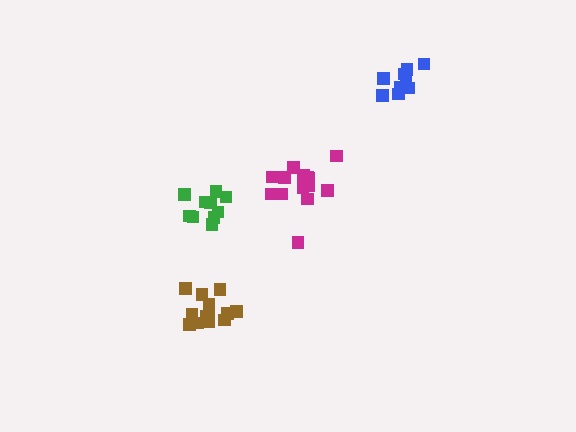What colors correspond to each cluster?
The clusters are colored: blue, green, magenta, brown.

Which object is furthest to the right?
The blue cluster is rightmost.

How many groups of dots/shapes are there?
There are 4 groups.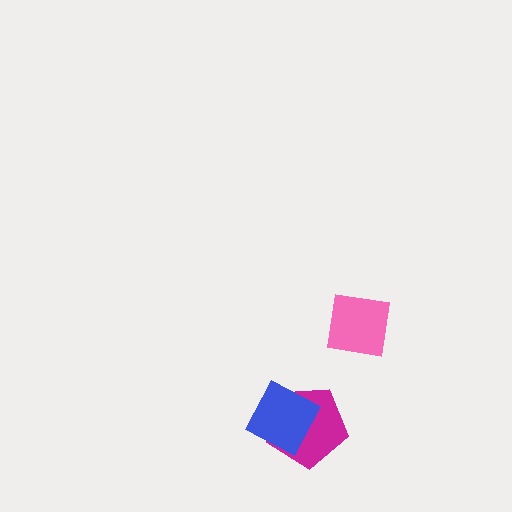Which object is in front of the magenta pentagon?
The blue square is in front of the magenta pentagon.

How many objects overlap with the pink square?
0 objects overlap with the pink square.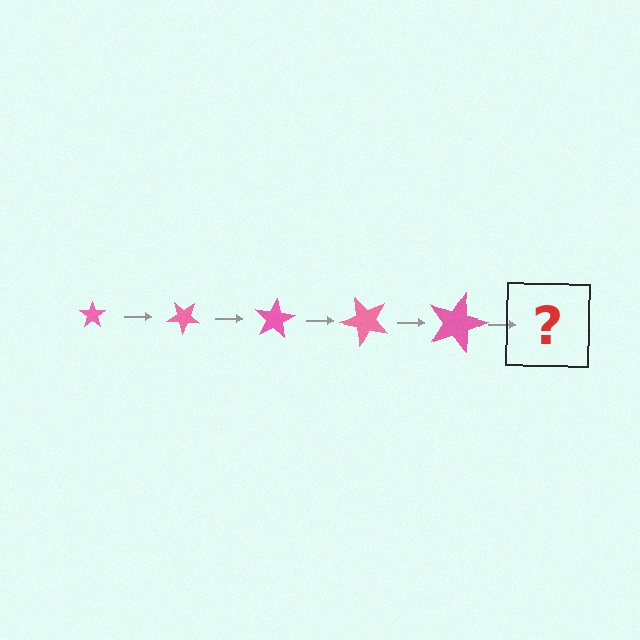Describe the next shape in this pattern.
It should be a star, larger than the previous one and rotated 200 degrees from the start.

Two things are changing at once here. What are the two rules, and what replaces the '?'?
The two rules are that the star grows larger each step and it rotates 40 degrees each step. The '?' should be a star, larger than the previous one and rotated 200 degrees from the start.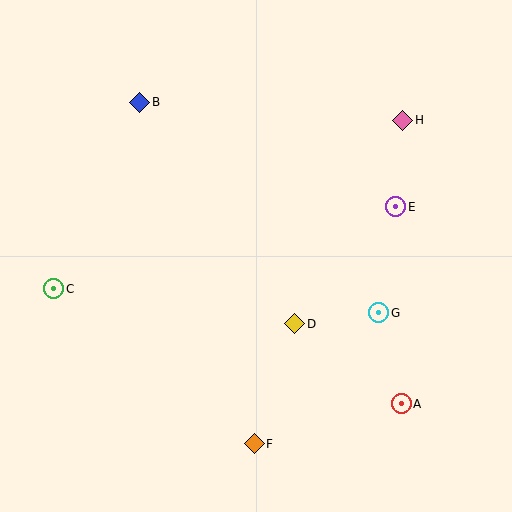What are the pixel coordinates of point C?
Point C is at (54, 289).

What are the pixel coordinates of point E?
Point E is at (396, 207).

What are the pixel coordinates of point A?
Point A is at (401, 404).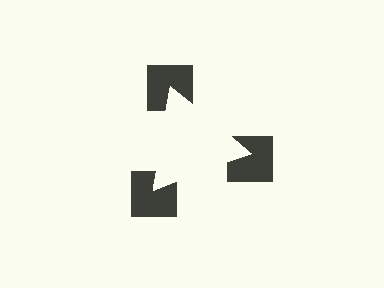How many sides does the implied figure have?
3 sides.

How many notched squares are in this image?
There are 3 — one at each vertex of the illusory triangle.